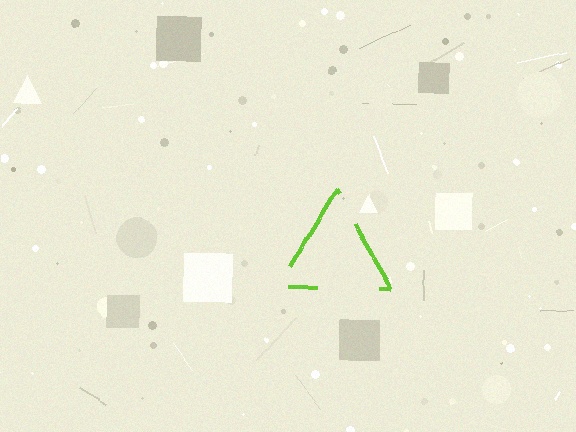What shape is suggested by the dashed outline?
The dashed outline suggests a triangle.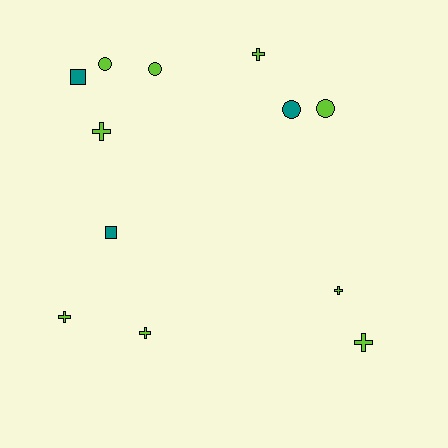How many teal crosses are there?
There are no teal crosses.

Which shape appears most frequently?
Cross, with 6 objects.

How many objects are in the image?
There are 12 objects.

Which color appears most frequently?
Lime, with 9 objects.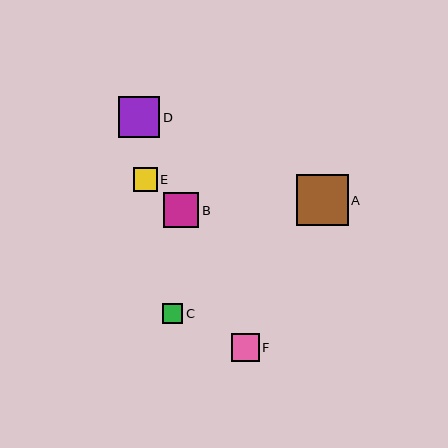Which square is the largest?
Square A is the largest with a size of approximately 51 pixels.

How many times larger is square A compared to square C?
Square A is approximately 2.5 times the size of square C.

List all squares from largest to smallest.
From largest to smallest: A, D, B, F, E, C.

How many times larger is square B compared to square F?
Square B is approximately 1.2 times the size of square F.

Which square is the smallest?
Square C is the smallest with a size of approximately 20 pixels.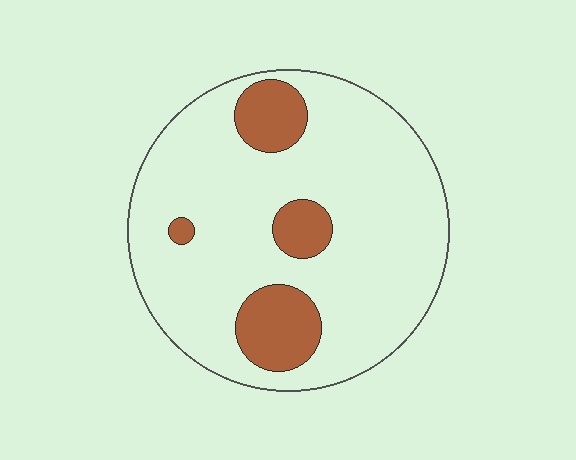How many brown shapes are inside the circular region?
4.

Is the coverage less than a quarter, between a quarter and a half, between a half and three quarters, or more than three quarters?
Less than a quarter.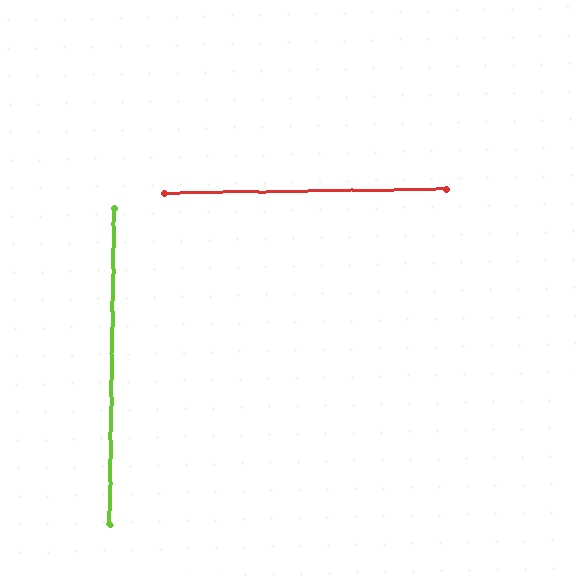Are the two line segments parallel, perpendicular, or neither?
Perpendicular — they meet at approximately 89°.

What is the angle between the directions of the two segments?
Approximately 89 degrees.